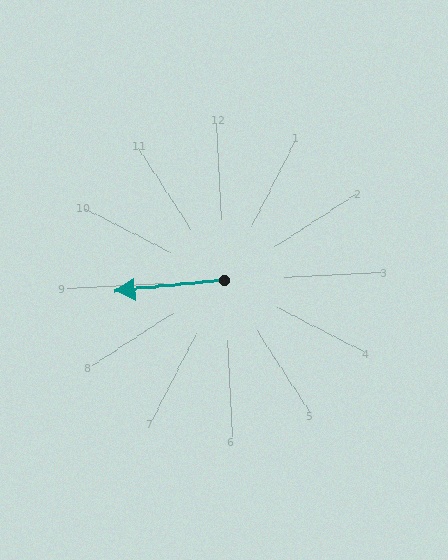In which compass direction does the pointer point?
West.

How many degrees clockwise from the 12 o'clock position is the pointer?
Approximately 267 degrees.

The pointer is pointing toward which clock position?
Roughly 9 o'clock.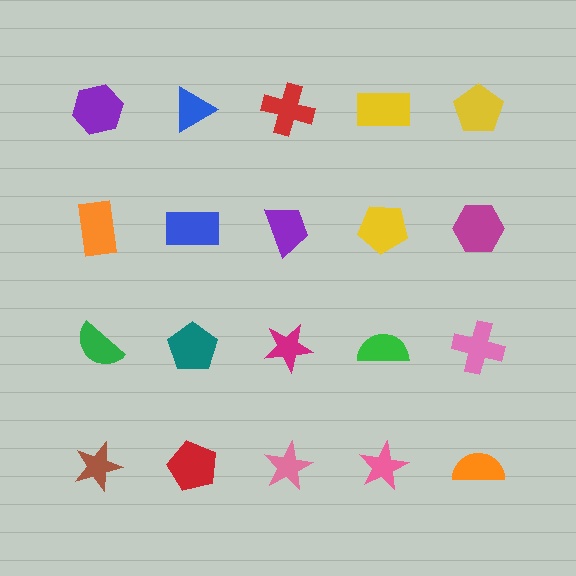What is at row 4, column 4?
A pink star.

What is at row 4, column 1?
A brown star.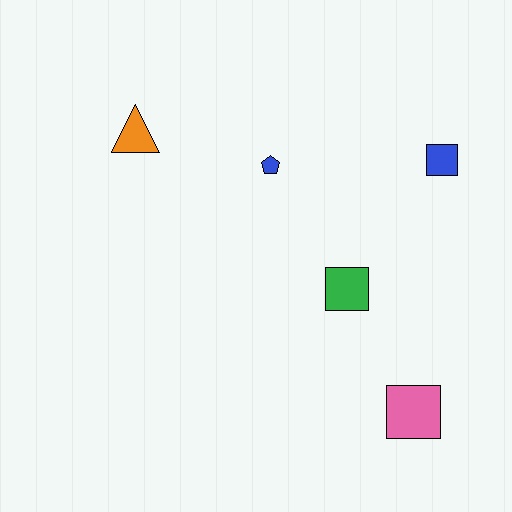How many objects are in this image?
There are 5 objects.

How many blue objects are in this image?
There are 2 blue objects.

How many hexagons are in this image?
There are no hexagons.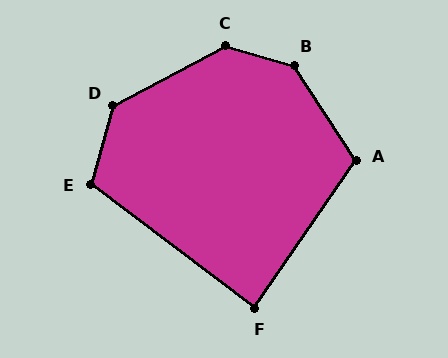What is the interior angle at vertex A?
Approximately 113 degrees (obtuse).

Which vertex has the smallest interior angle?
F, at approximately 87 degrees.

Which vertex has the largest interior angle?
B, at approximately 139 degrees.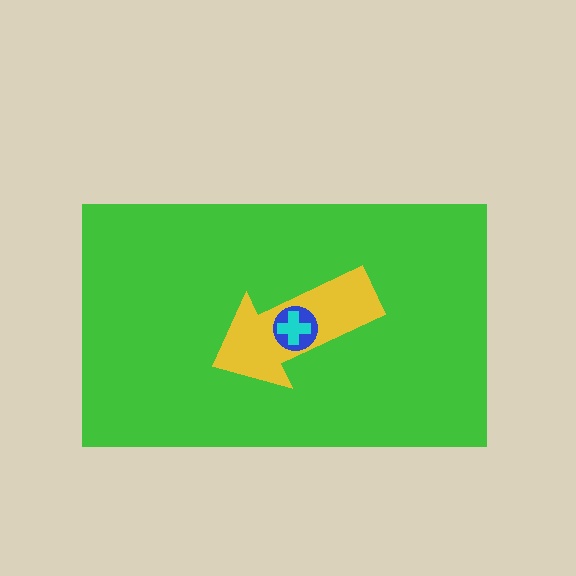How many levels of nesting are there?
4.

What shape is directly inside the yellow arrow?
The blue circle.